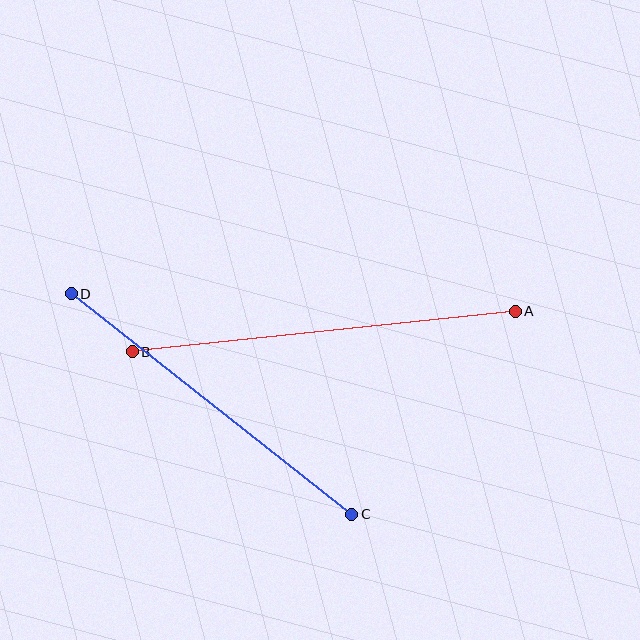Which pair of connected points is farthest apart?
Points A and B are farthest apart.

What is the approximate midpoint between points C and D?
The midpoint is at approximately (211, 404) pixels.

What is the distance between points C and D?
The distance is approximately 357 pixels.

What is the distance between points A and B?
The distance is approximately 385 pixels.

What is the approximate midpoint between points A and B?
The midpoint is at approximately (324, 332) pixels.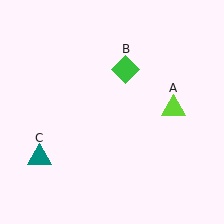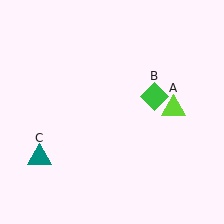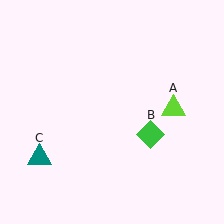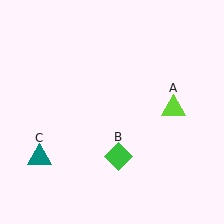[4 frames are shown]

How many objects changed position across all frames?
1 object changed position: green diamond (object B).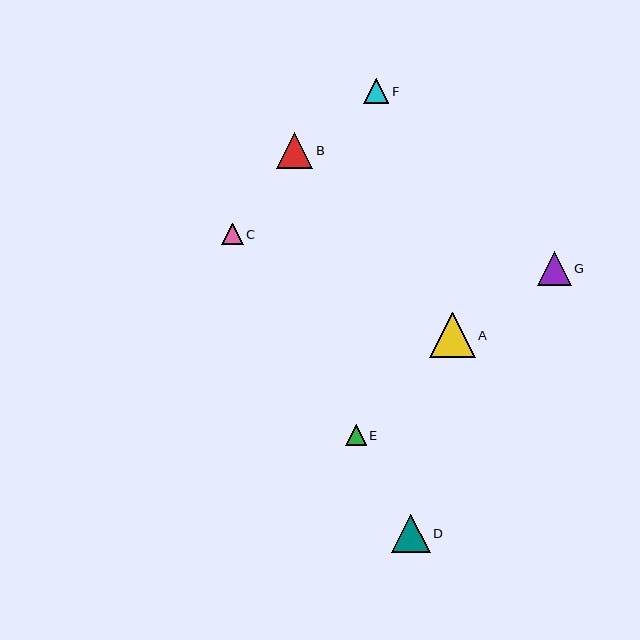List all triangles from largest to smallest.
From largest to smallest: A, D, B, G, F, C, E.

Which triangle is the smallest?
Triangle E is the smallest with a size of approximately 21 pixels.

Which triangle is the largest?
Triangle A is the largest with a size of approximately 45 pixels.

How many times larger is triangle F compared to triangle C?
Triangle F is approximately 1.2 times the size of triangle C.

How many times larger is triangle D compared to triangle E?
Triangle D is approximately 1.9 times the size of triangle E.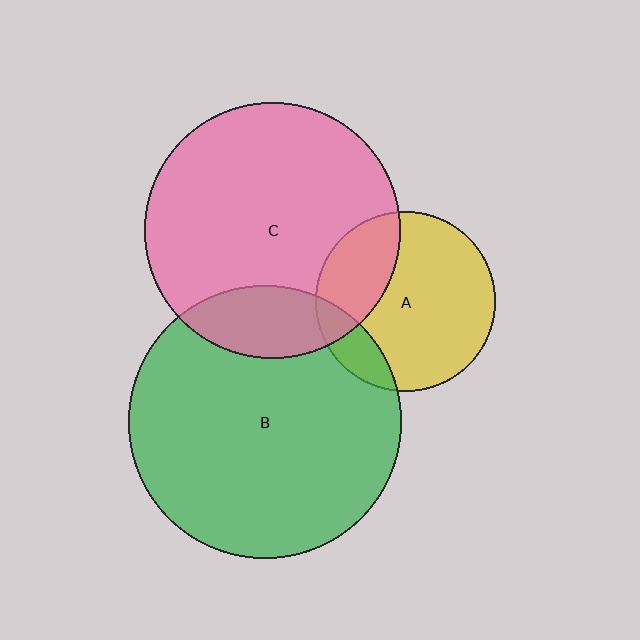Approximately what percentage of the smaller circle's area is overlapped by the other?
Approximately 15%.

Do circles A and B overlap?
Yes.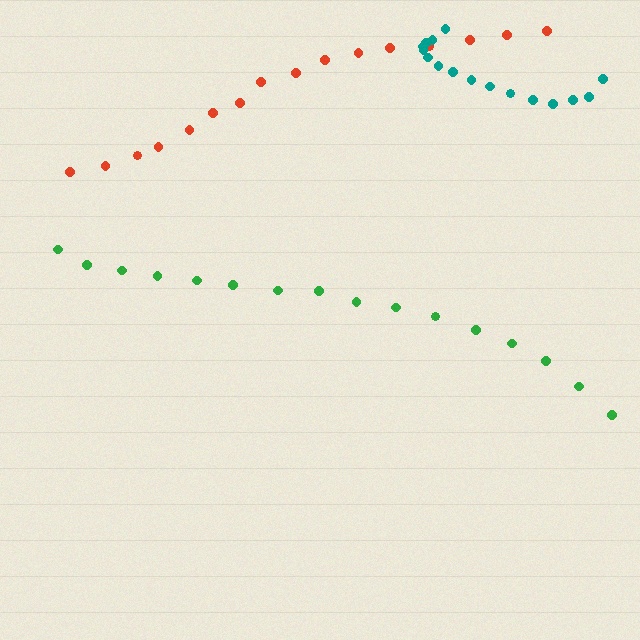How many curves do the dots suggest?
There are 3 distinct paths.